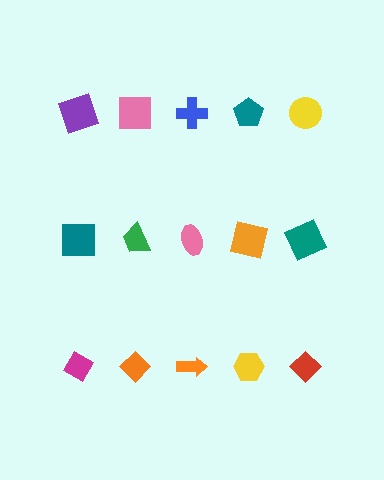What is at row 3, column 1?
A magenta diamond.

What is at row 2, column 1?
A teal square.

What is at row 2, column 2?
A green trapezoid.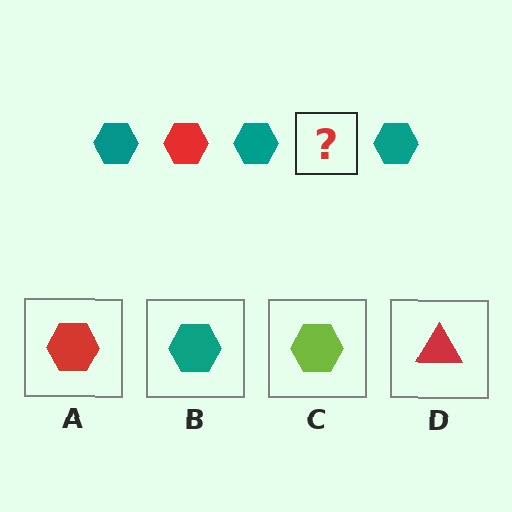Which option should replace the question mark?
Option A.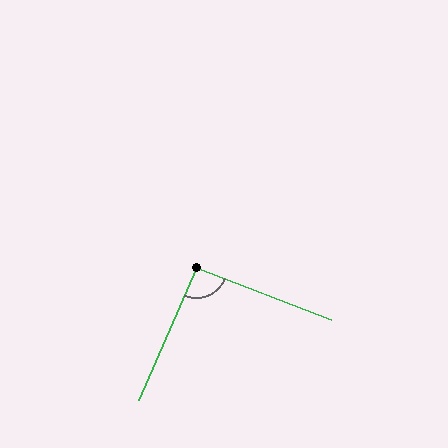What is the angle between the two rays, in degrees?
Approximately 92 degrees.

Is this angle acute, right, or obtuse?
It is approximately a right angle.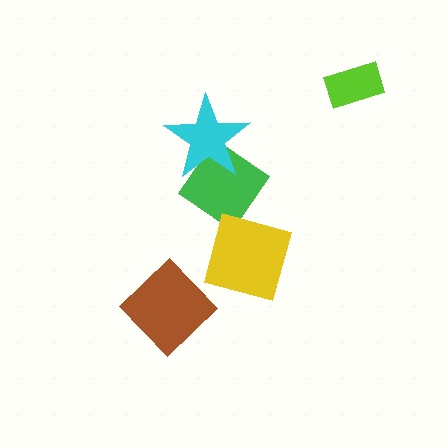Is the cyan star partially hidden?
No, no other shape covers it.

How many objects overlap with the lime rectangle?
0 objects overlap with the lime rectangle.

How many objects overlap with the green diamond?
1 object overlaps with the green diamond.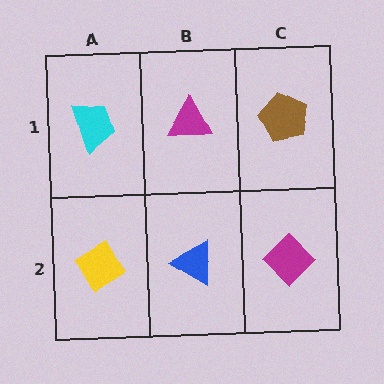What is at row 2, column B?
A blue triangle.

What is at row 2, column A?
A yellow diamond.